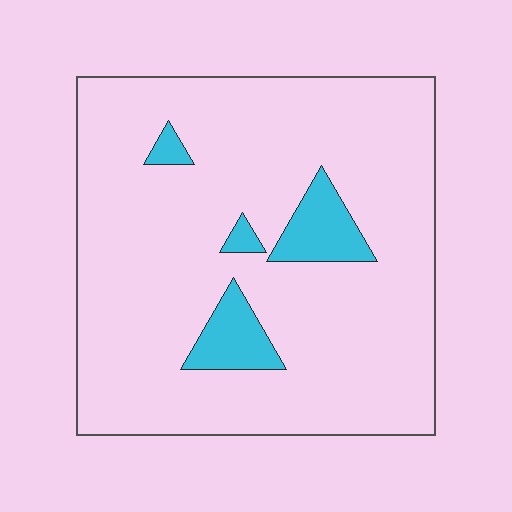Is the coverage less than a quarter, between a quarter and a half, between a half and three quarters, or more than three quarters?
Less than a quarter.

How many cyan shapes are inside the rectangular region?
4.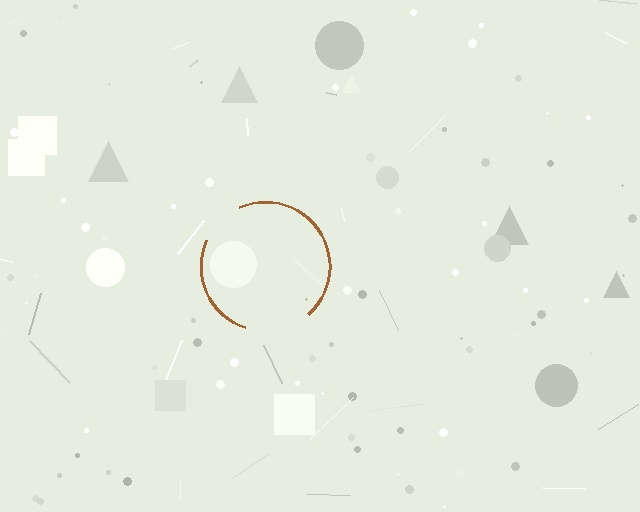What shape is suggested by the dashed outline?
The dashed outline suggests a circle.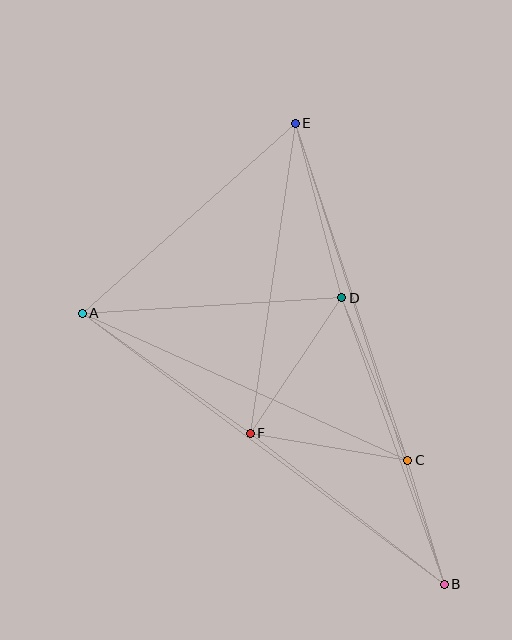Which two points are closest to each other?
Points B and C are closest to each other.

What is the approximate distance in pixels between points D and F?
The distance between D and F is approximately 164 pixels.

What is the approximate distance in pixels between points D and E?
The distance between D and E is approximately 181 pixels.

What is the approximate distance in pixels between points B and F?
The distance between B and F is approximately 246 pixels.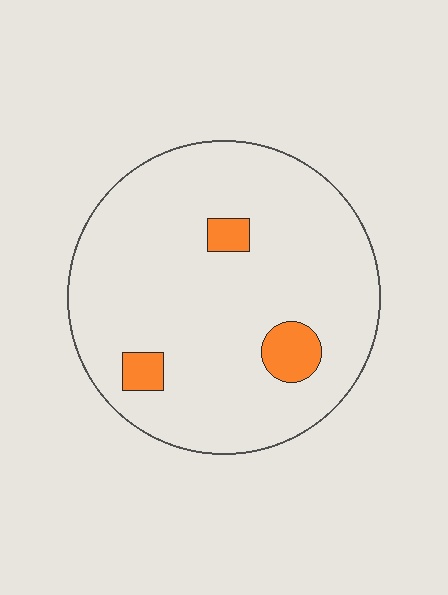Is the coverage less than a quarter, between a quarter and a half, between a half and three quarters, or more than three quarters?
Less than a quarter.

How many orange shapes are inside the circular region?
3.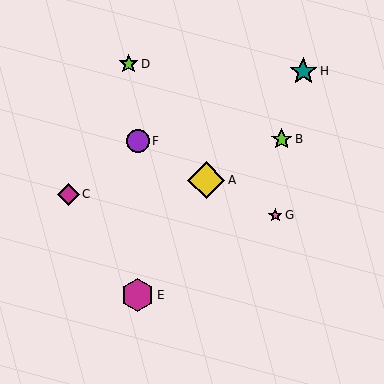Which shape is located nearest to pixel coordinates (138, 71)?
The lime star (labeled D) at (129, 64) is nearest to that location.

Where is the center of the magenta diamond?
The center of the magenta diamond is at (68, 194).